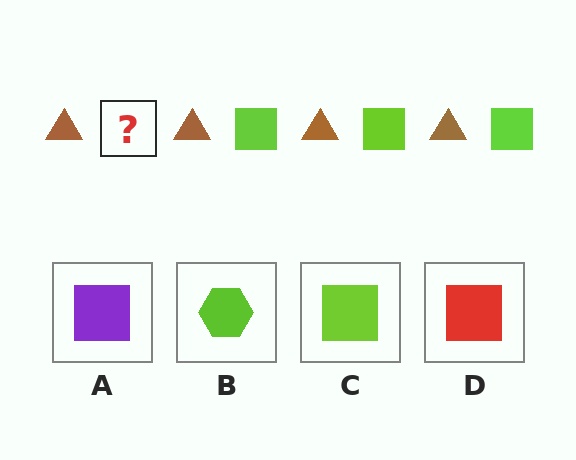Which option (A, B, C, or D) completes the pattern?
C.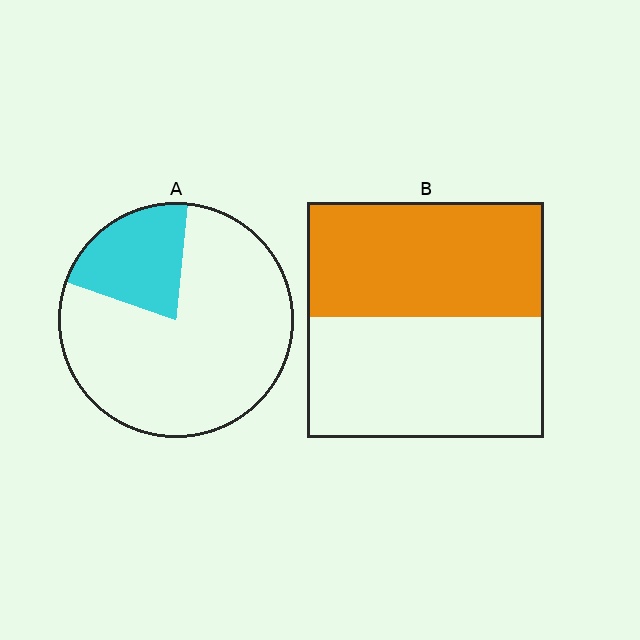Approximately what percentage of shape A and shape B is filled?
A is approximately 20% and B is approximately 50%.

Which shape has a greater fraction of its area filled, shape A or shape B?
Shape B.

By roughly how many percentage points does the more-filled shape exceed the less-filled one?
By roughly 25 percentage points (B over A).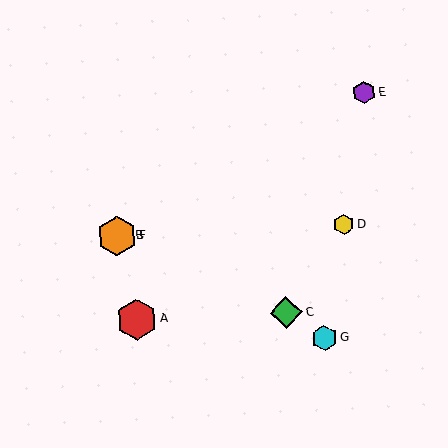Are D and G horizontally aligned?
No, D is at y≈224 and G is at y≈338.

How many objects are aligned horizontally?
3 objects (B, D, F) are aligned horizontally.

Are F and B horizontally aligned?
Yes, both are at y≈236.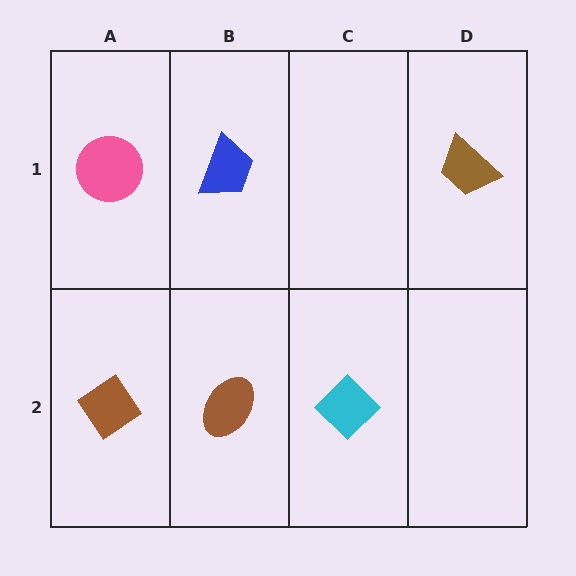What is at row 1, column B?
A blue trapezoid.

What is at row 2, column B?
A brown ellipse.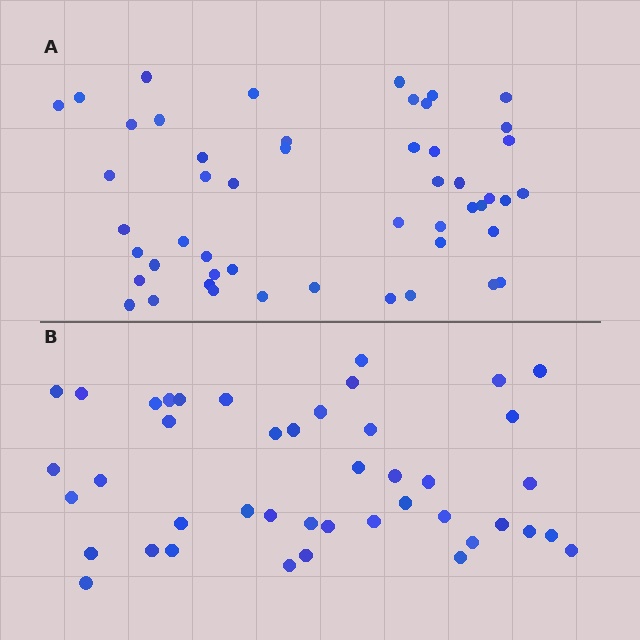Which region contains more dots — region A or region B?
Region A (the top region) has more dots.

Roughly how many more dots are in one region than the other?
Region A has roughly 8 or so more dots than region B.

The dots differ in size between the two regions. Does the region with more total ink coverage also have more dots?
No. Region B has more total ink coverage because its dots are larger, but region A actually contains more individual dots. Total area can be misleading — the number of items is what matters here.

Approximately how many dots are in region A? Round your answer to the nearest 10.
About 50 dots.